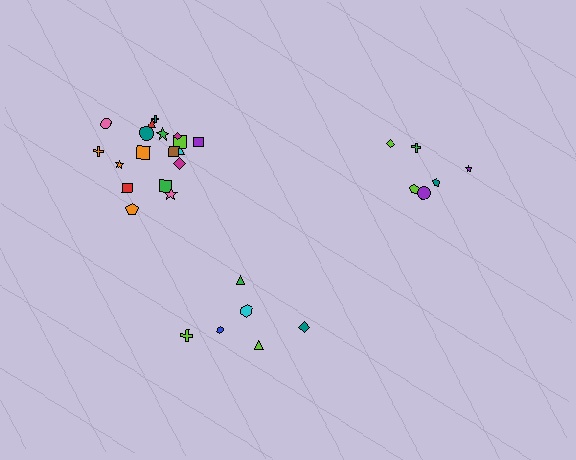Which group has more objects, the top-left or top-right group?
The top-left group.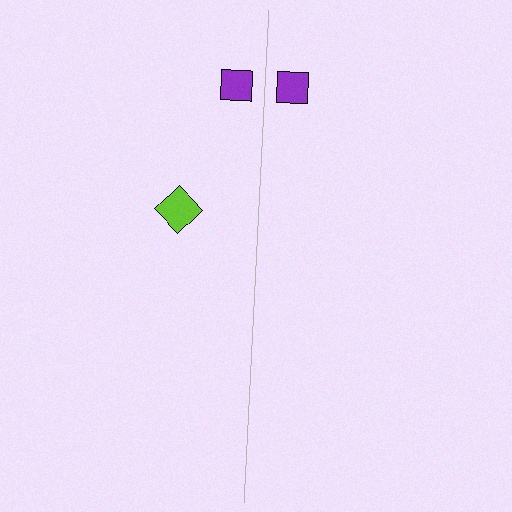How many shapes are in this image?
There are 3 shapes in this image.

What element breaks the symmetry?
A lime diamond is missing from the right side.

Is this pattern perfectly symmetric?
No, the pattern is not perfectly symmetric. A lime diamond is missing from the right side.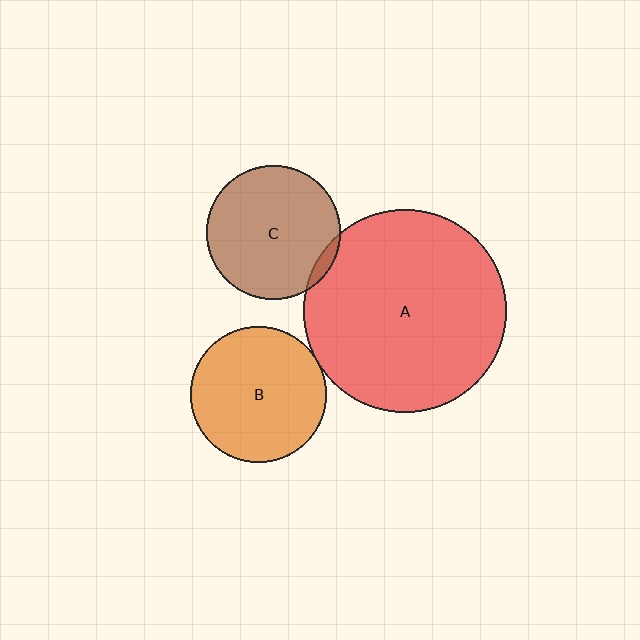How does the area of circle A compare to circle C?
Approximately 2.3 times.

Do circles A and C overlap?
Yes.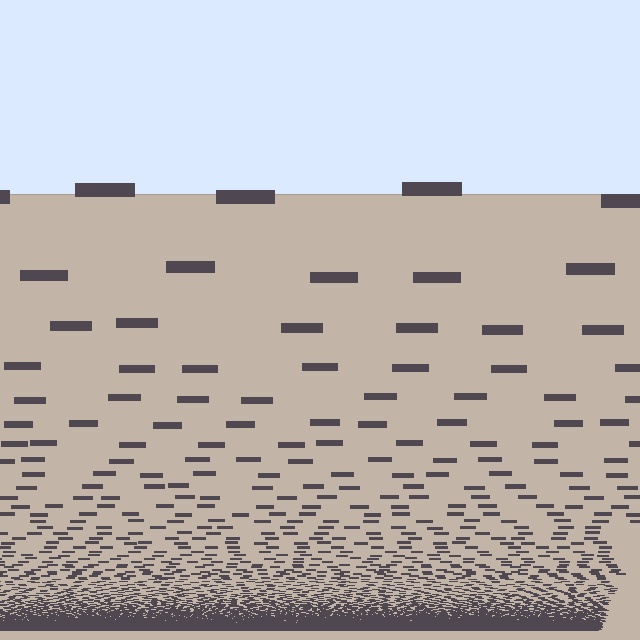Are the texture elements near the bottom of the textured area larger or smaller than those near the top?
Smaller. The gradient is inverted — elements near the bottom are smaller and denser.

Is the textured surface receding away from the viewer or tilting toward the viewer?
The surface appears to tilt toward the viewer. Texture elements get larger and sparser toward the top.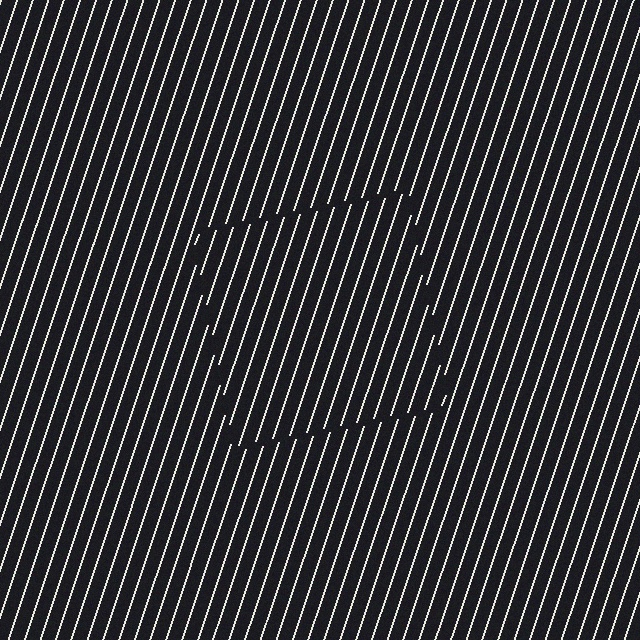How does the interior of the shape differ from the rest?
The interior of the shape contains the same grating, shifted by half a period — the contour is defined by the phase discontinuity where line-ends from the inner and outer gratings abut.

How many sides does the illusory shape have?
4 sides — the line-ends trace a square.